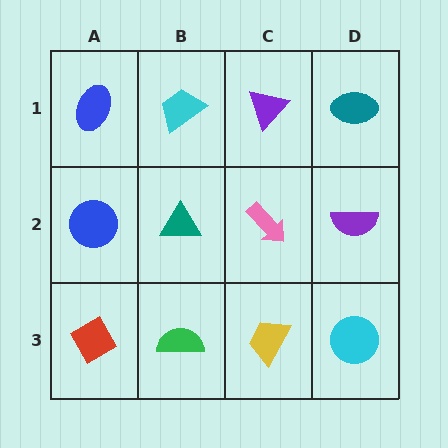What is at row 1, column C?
A purple triangle.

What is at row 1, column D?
A teal ellipse.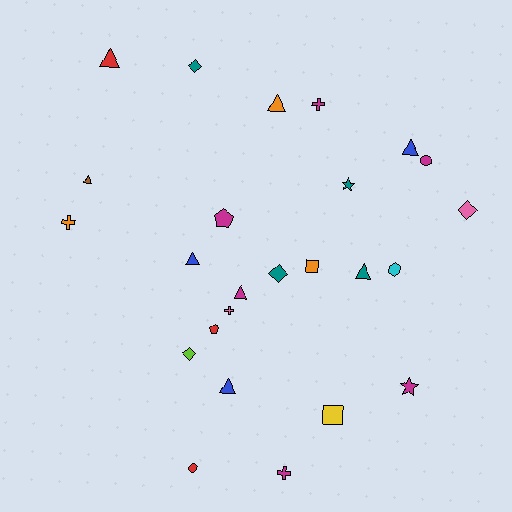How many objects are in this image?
There are 25 objects.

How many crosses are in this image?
There are 4 crosses.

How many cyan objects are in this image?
There is 1 cyan object.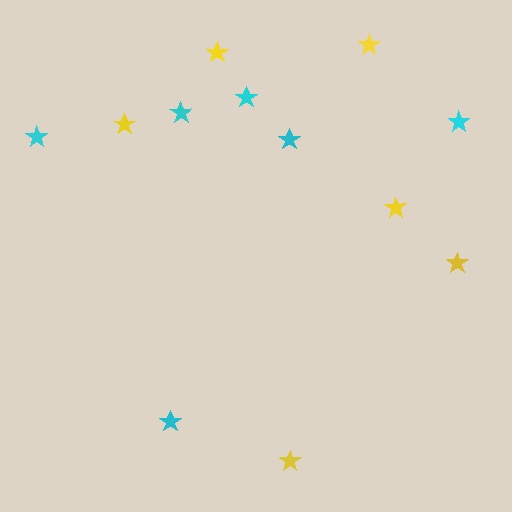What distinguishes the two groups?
There are 2 groups: one group of yellow stars (6) and one group of cyan stars (6).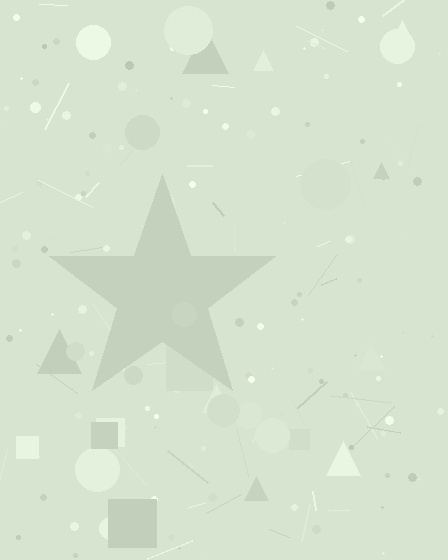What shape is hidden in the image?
A star is hidden in the image.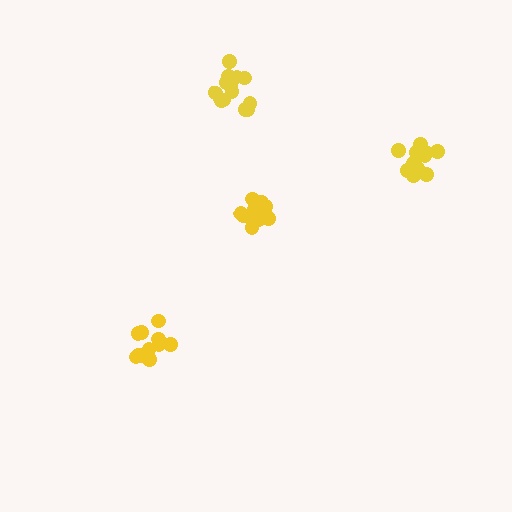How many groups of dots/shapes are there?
There are 4 groups.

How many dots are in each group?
Group 1: 12 dots, Group 2: 15 dots, Group 3: 13 dots, Group 4: 13 dots (53 total).